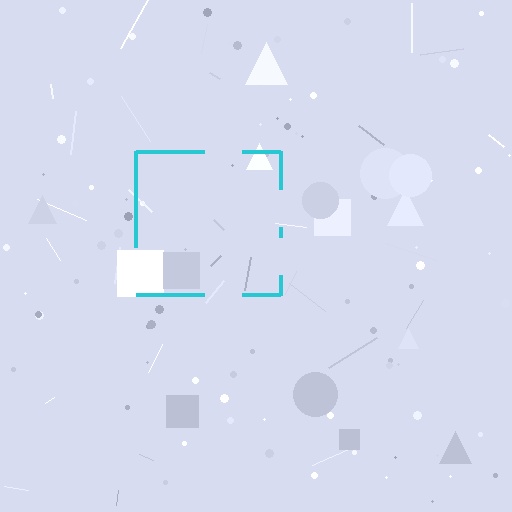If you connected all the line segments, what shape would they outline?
They would outline a square.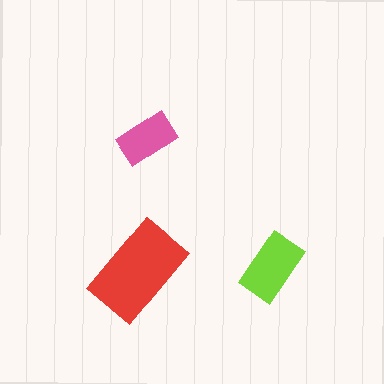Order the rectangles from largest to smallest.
the red one, the lime one, the pink one.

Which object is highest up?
The pink rectangle is topmost.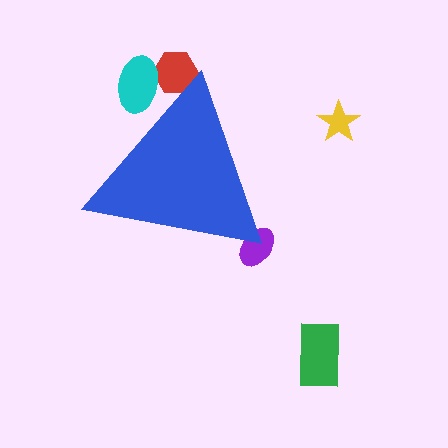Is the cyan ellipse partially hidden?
Yes, the cyan ellipse is partially hidden behind the blue triangle.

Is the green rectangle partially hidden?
No, the green rectangle is fully visible.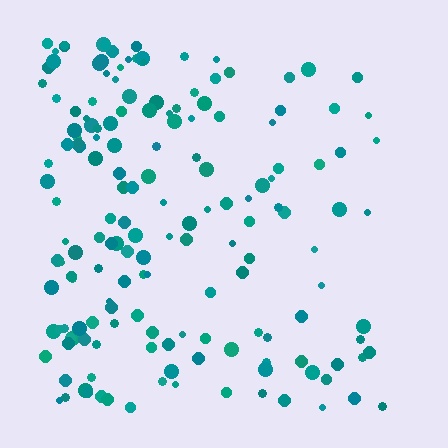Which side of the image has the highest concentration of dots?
The left.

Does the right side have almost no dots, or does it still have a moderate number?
Still a moderate number, just noticeably fewer than the left.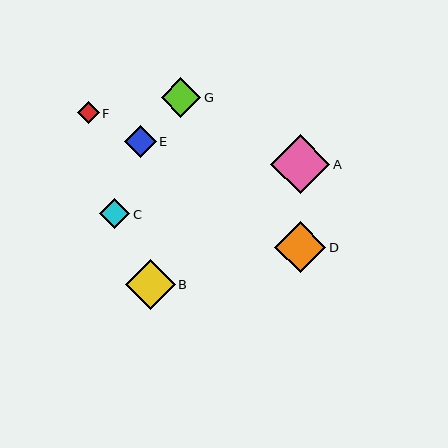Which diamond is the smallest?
Diamond F is the smallest with a size of approximately 22 pixels.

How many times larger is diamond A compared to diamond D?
Diamond A is approximately 1.2 times the size of diamond D.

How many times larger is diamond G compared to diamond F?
Diamond G is approximately 1.8 times the size of diamond F.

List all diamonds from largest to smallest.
From largest to smallest: A, D, B, G, E, C, F.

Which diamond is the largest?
Diamond A is the largest with a size of approximately 59 pixels.